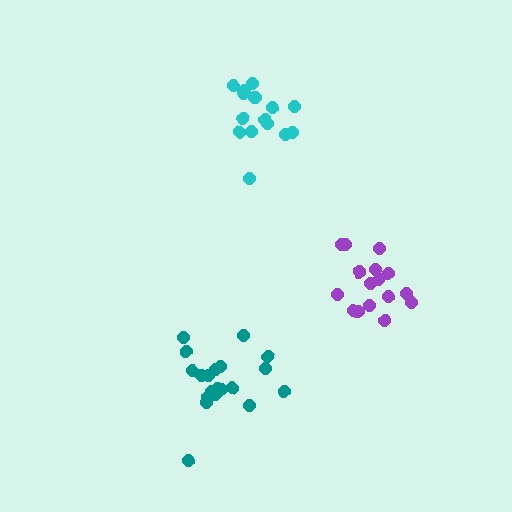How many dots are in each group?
Group 1: 15 dots, Group 2: 20 dots, Group 3: 16 dots (51 total).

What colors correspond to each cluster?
The clusters are colored: cyan, teal, purple.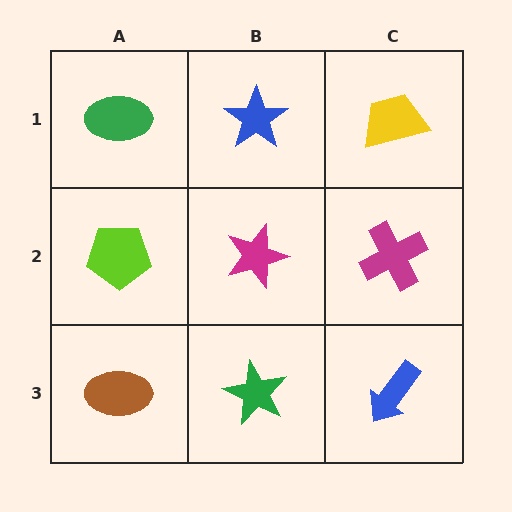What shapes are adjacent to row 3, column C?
A magenta cross (row 2, column C), a green star (row 3, column B).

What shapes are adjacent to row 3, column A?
A lime pentagon (row 2, column A), a green star (row 3, column B).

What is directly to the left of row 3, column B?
A brown ellipse.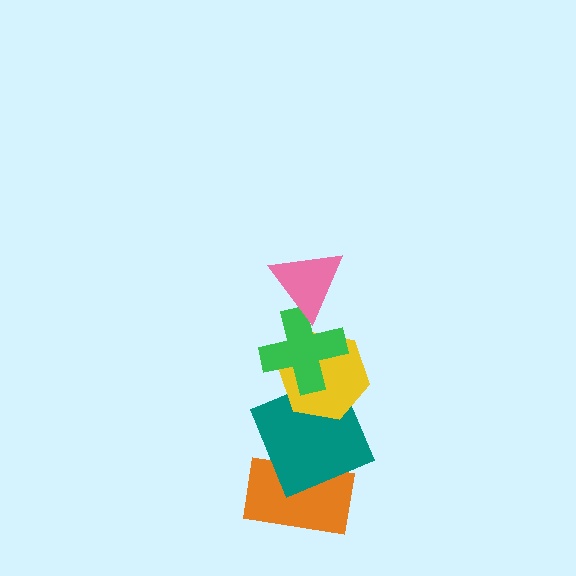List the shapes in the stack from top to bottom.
From top to bottom: the pink triangle, the green cross, the yellow hexagon, the teal square, the orange rectangle.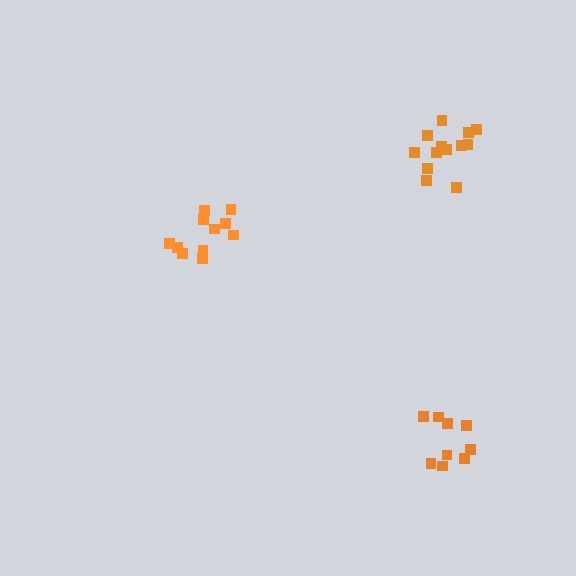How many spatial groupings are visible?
There are 3 spatial groupings.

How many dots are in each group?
Group 1: 9 dots, Group 2: 13 dots, Group 3: 11 dots (33 total).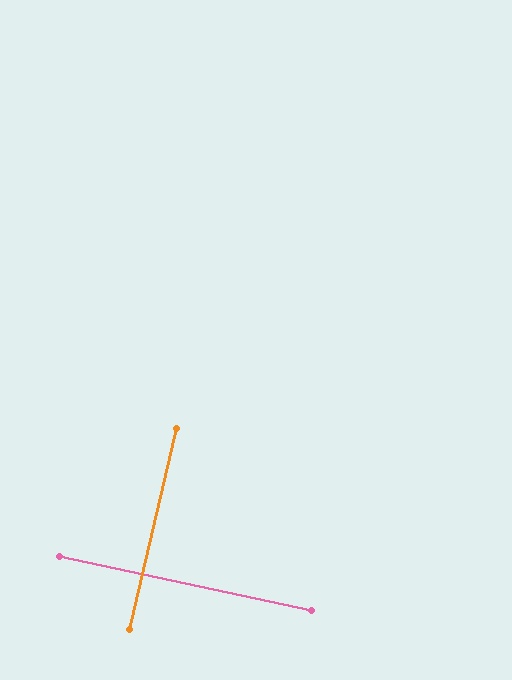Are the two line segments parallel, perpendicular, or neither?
Perpendicular — they meet at approximately 89°.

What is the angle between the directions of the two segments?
Approximately 89 degrees.